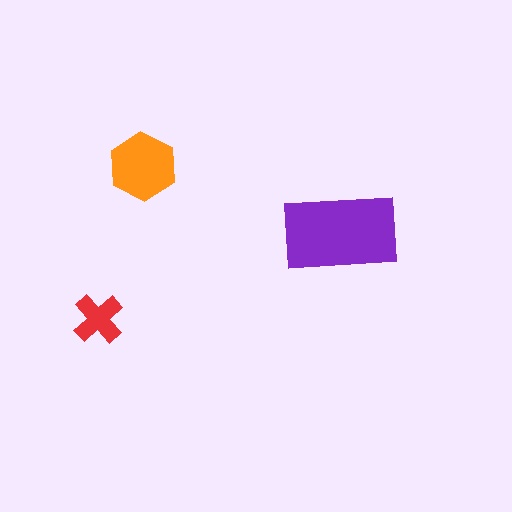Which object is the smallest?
The red cross.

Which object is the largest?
The purple rectangle.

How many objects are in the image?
There are 3 objects in the image.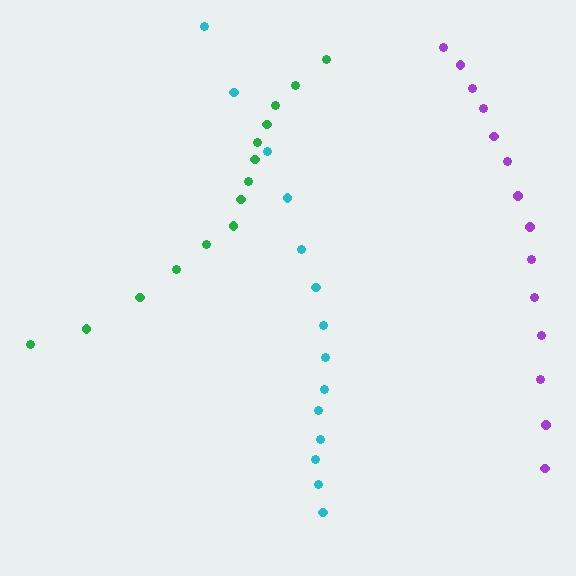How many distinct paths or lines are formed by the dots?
There are 3 distinct paths.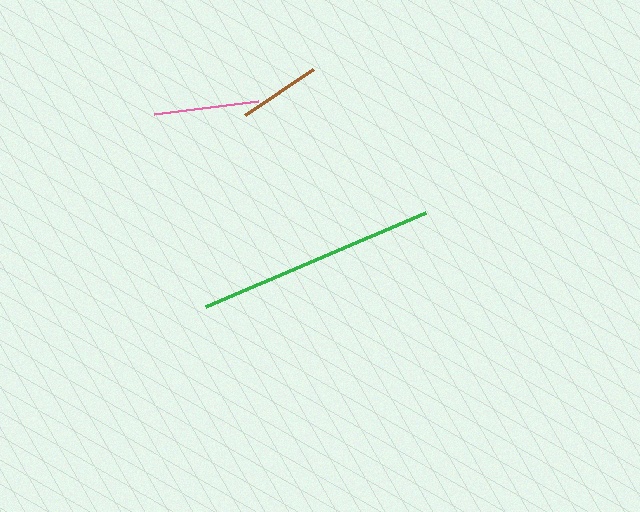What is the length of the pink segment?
The pink segment is approximately 105 pixels long.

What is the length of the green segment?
The green segment is approximately 240 pixels long.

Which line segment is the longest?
The green line is the longest at approximately 240 pixels.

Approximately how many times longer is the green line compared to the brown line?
The green line is approximately 2.9 times the length of the brown line.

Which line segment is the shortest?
The brown line is the shortest at approximately 82 pixels.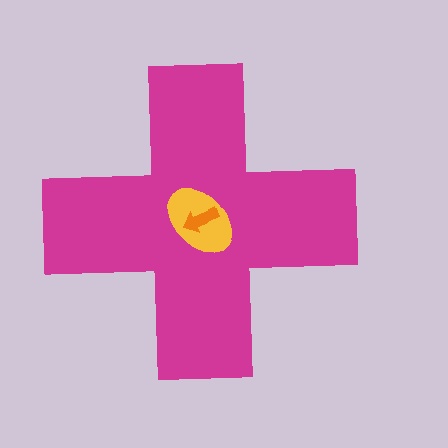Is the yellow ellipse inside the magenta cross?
Yes.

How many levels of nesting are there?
3.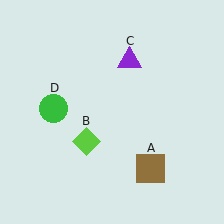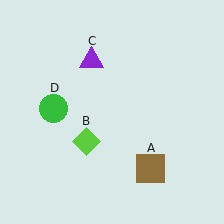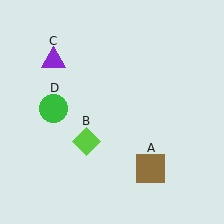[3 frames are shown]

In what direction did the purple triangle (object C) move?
The purple triangle (object C) moved left.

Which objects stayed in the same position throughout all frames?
Brown square (object A) and lime diamond (object B) and green circle (object D) remained stationary.